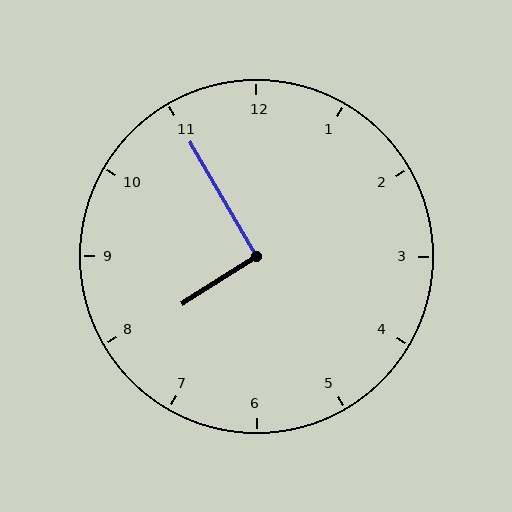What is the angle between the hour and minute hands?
Approximately 92 degrees.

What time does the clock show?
7:55.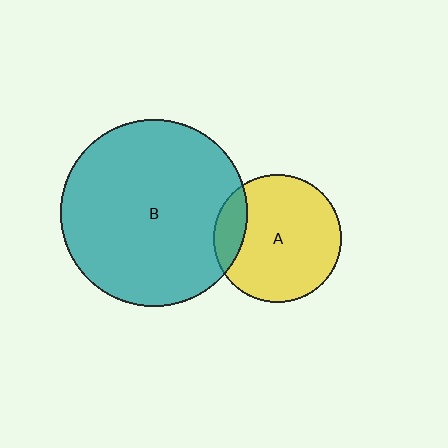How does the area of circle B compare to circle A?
Approximately 2.1 times.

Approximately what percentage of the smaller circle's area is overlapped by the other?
Approximately 15%.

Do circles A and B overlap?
Yes.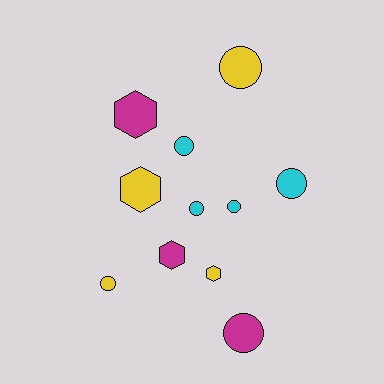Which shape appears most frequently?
Circle, with 7 objects.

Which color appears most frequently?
Yellow, with 4 objects.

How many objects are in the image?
There are 11 objects.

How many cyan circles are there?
There are 4 cyan circles.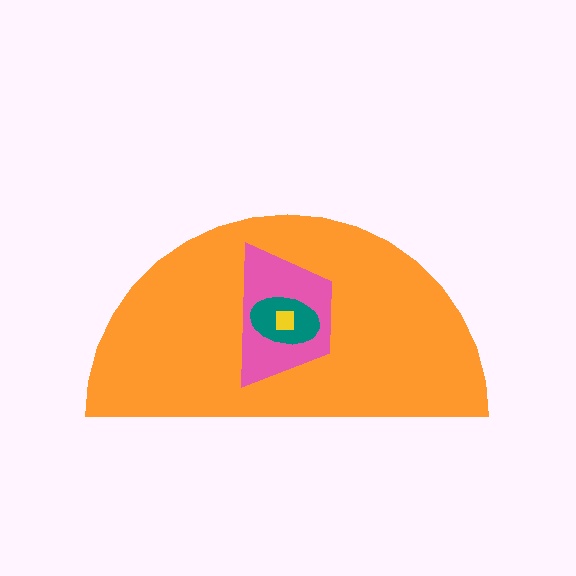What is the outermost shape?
The orange semicircle.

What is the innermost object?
The yellow square.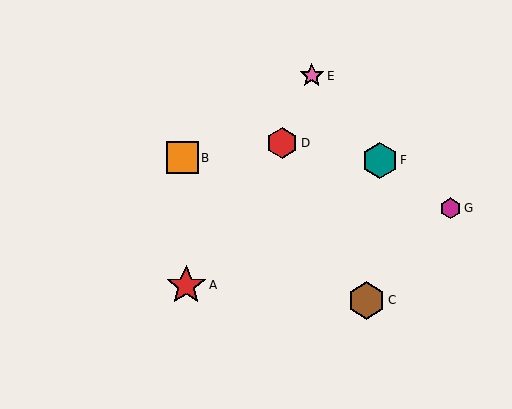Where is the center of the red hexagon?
The center of the red hexagon is at (282, 143).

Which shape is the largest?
The red star (labeled A) is the largest.